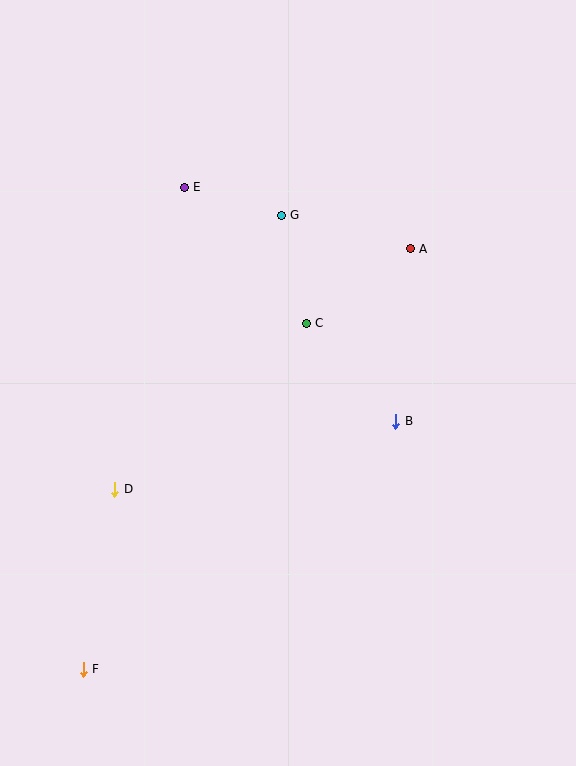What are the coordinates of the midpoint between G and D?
The midpoint between G and D is at (198, 352).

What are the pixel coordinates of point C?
Point C is at (306, 323).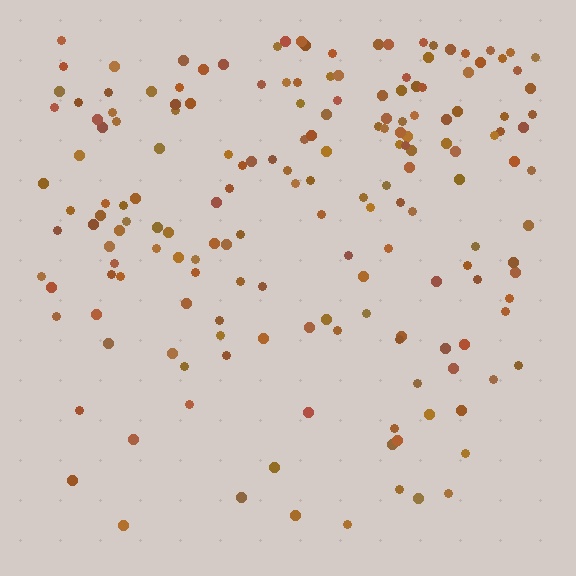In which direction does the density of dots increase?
From bottom to top, with the top side densest.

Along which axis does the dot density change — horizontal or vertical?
Vertical.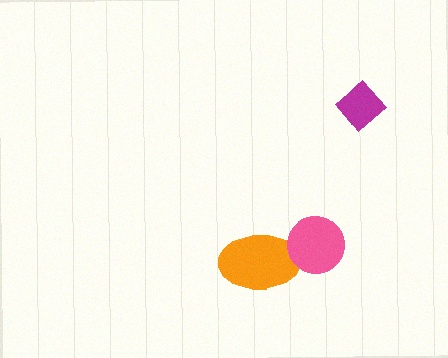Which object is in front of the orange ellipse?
The pink circle is in front of the orange ellipse.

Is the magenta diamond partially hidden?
No, no other shape covers it.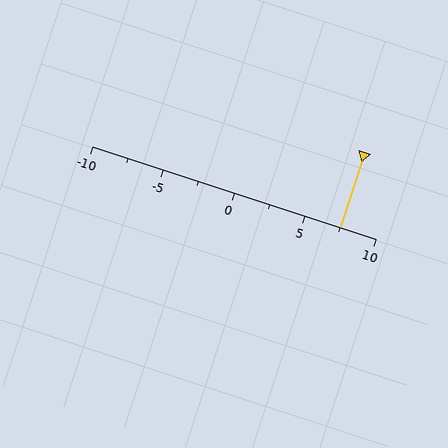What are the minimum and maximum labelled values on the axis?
The axis runs from -10 to 10.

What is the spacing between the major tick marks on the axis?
The major ticks are spaced 5 apart.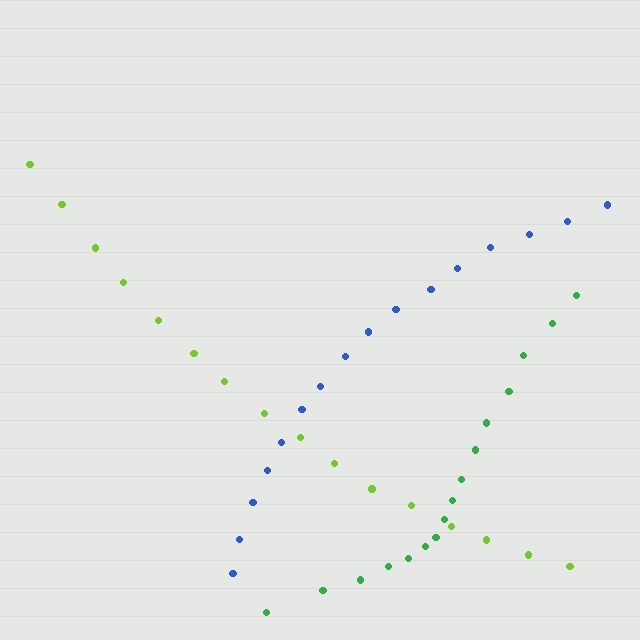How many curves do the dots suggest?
There are 3 distinct paths.